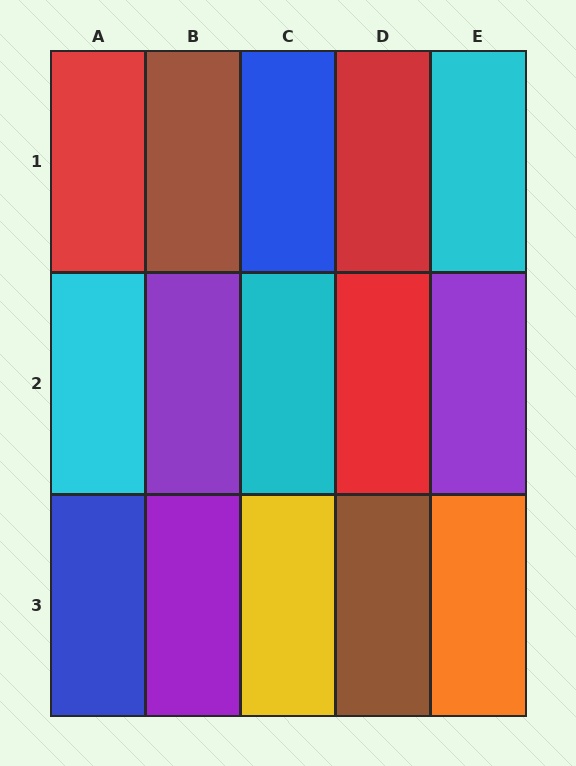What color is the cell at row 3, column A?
Blue.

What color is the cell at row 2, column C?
Cyan.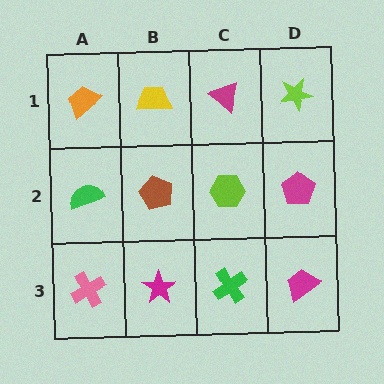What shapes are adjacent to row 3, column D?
A magenta pentagon (row 2, column D), a green cross (row 3, column C).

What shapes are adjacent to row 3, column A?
A green semicircle (row 2, column A), a magenta star (row 3, column B).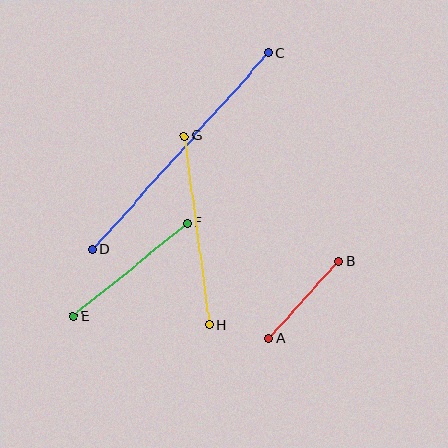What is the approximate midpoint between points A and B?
The midpoint is at approximately (304, 300) pixels.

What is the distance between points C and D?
The distance is approximately 264 pixels.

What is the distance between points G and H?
The distance is approximately 191 pixels.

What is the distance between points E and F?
The distance is approximately 147 pixels.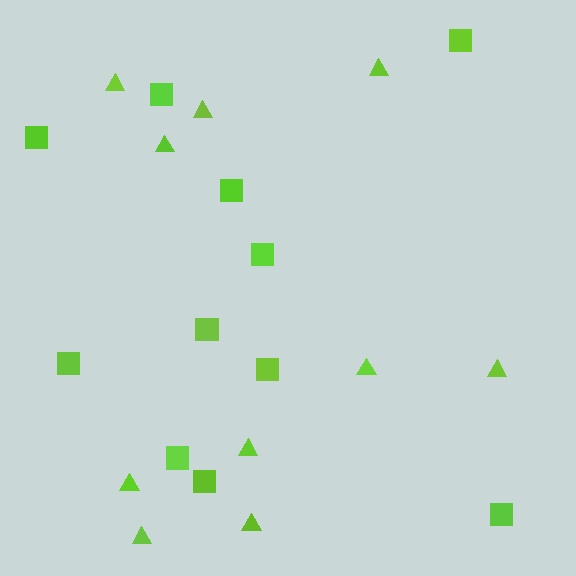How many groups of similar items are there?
There are 2 groups: one group of squares (11) and one group of triangles (10).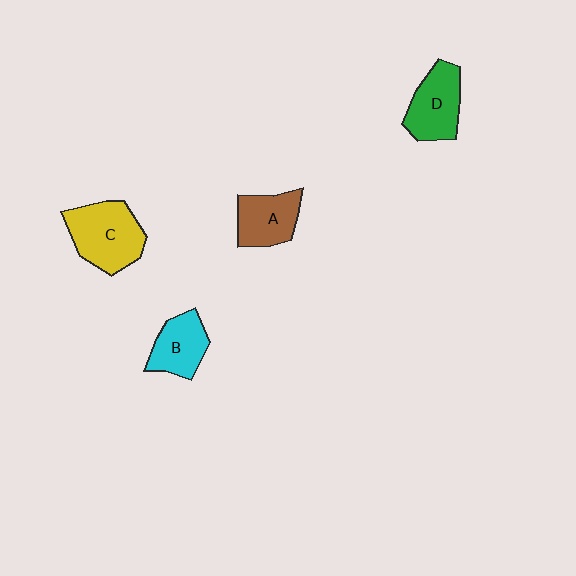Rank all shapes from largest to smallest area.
From largest to smallest: C (yellow), D (green), A (brown), B (cyan).